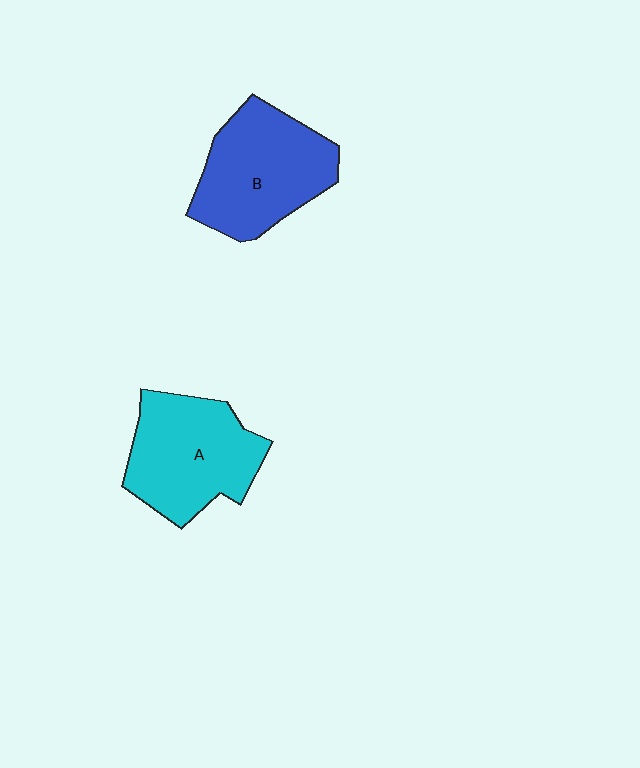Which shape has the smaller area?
Shape A (cyan).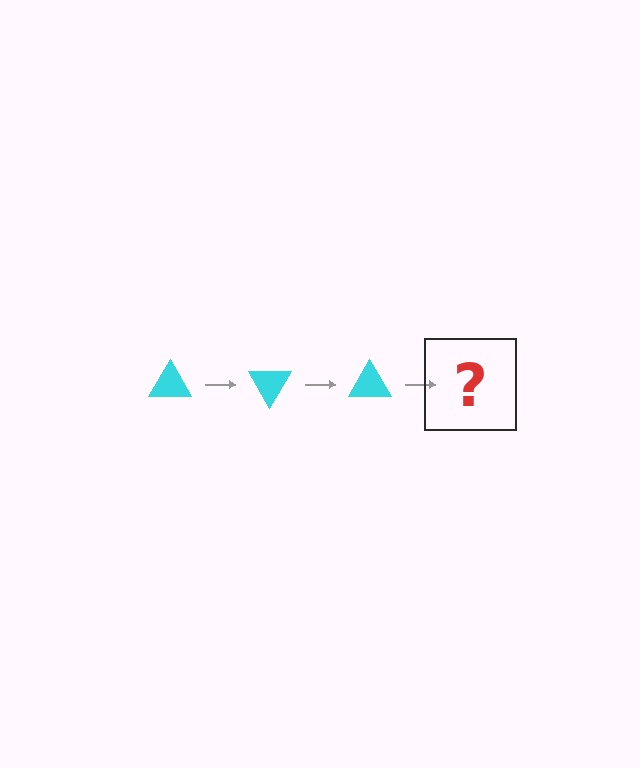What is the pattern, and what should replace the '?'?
The pattern is that the triangle rotates 60 degrees each step. The '?' should be a cyan triangle rotated 180 degrees.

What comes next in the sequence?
The next element should be a cyan triangle rotated 180 degrees.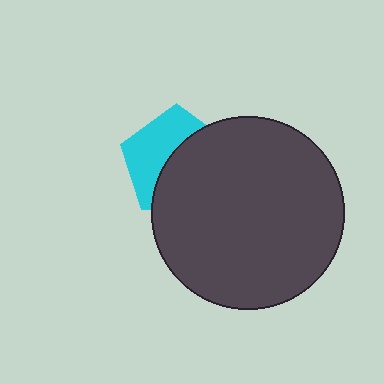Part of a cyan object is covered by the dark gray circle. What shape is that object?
It is a pentagon.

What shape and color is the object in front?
The object in front is a dark gray circle.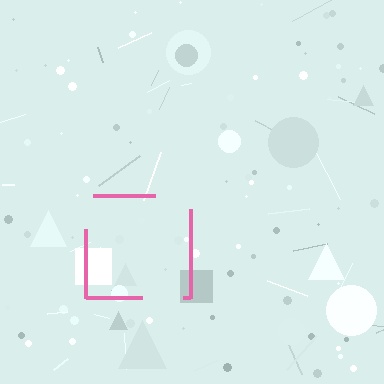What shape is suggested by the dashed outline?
The dashed outline suggests a square.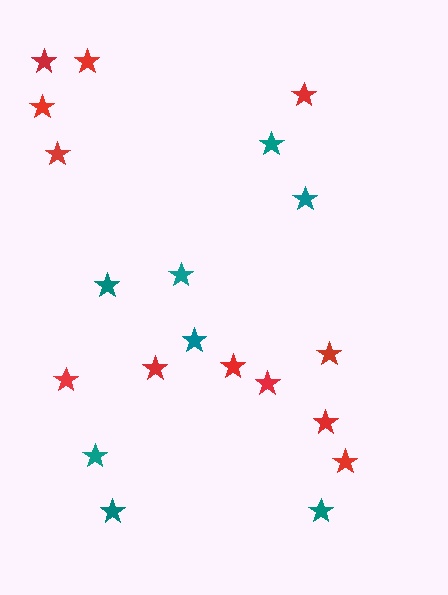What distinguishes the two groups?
There are 2 groups: one group of red stars (12) and one group of teal stars (8).